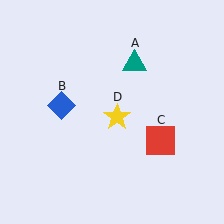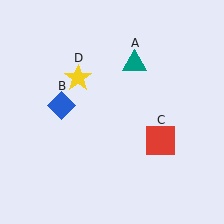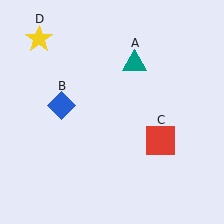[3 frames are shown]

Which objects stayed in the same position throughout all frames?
Teal triangle (object A) and blue diamond (object B) and red square (object C) remained stationary.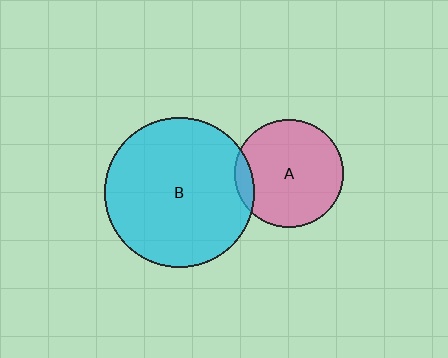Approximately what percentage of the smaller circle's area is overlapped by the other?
Approximately 10%.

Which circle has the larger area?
Circle B (cyan).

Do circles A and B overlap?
Yes.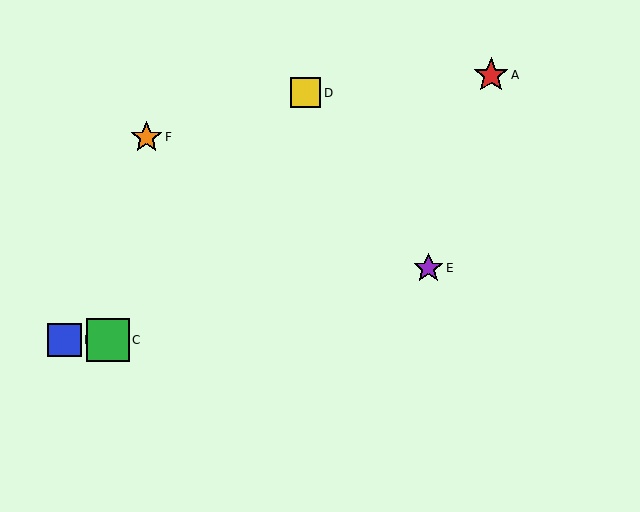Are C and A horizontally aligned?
No, C is at y≈340 and A is at y≈75.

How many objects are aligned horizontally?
2 objects (B, C) are aligned horizontally.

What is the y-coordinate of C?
Object C is at y≈340.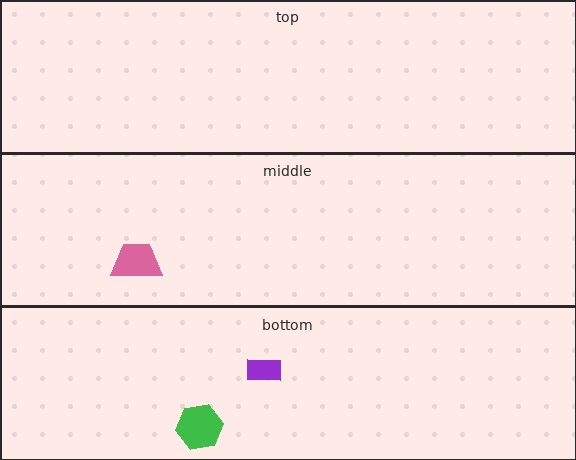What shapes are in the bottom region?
The purple rectangle, the green hexagon.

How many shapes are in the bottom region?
2.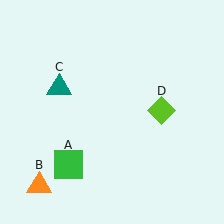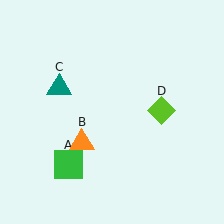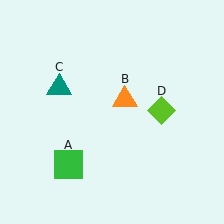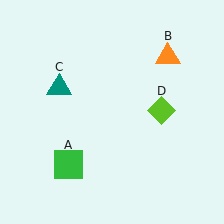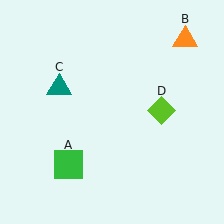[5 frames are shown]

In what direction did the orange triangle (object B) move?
The orange triangle (object B) moved up and to the right.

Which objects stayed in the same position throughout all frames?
Green square (object A) and teal triangle (object C) and lime diamond (object D) remained stationary.